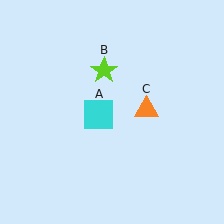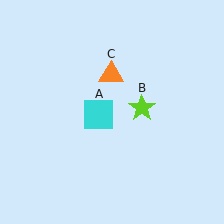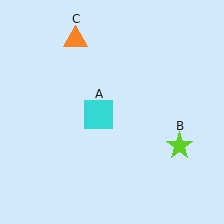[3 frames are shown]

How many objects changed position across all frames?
2 objects changed position: lime star (object B), orange triangle (object C).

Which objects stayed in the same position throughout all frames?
Cyan square (object A) remained stationary.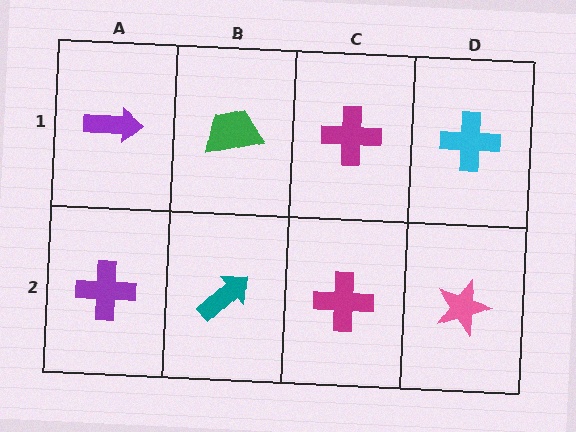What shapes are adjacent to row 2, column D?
A cyan cross (row 1, column D), a magenta cross (row 2, column C).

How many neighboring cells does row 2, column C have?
3.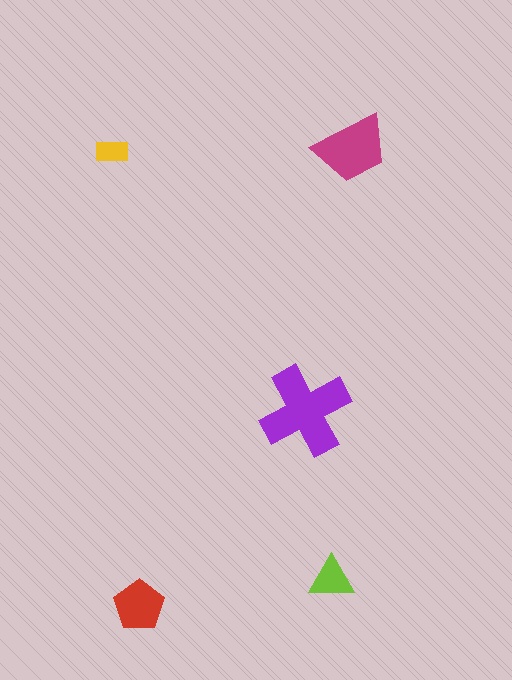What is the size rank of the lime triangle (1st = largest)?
4th.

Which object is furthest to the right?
The magenta trapezoid is rightmost.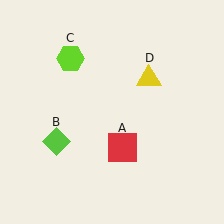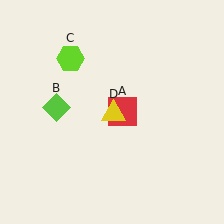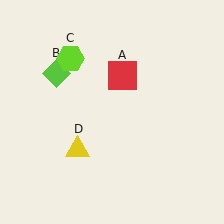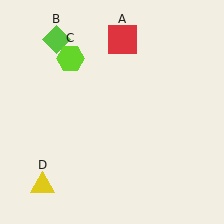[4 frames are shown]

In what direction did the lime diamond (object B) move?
The lime diamond (object B) moved up.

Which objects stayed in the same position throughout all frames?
Lime hexagon (object C) remained stationary.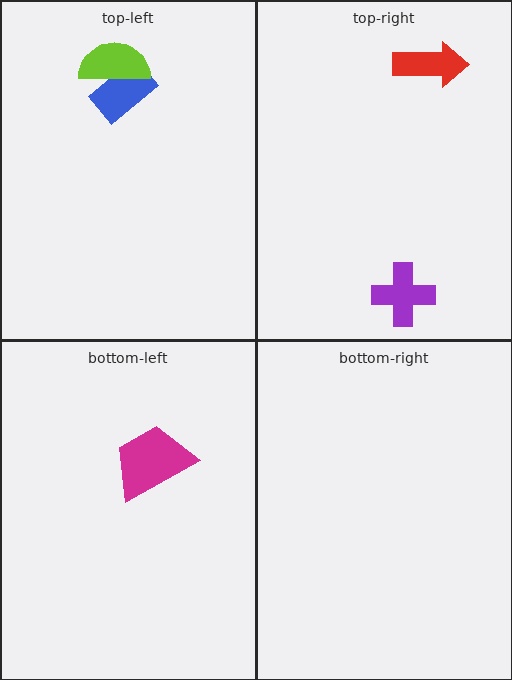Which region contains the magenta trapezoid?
The bottom-left region.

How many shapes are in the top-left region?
2.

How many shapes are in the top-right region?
2.